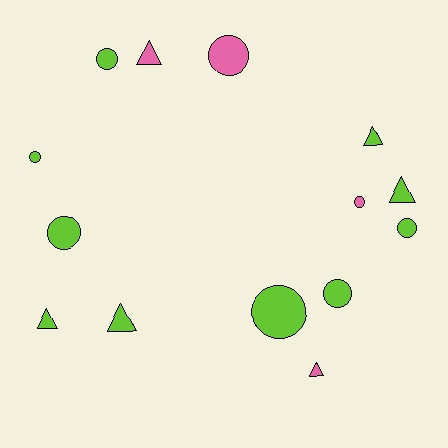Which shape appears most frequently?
Circle, with 8 objects.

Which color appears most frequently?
Lime, with 10 objects.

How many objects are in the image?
There are 14 objects.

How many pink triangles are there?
There are 2 pink triangles.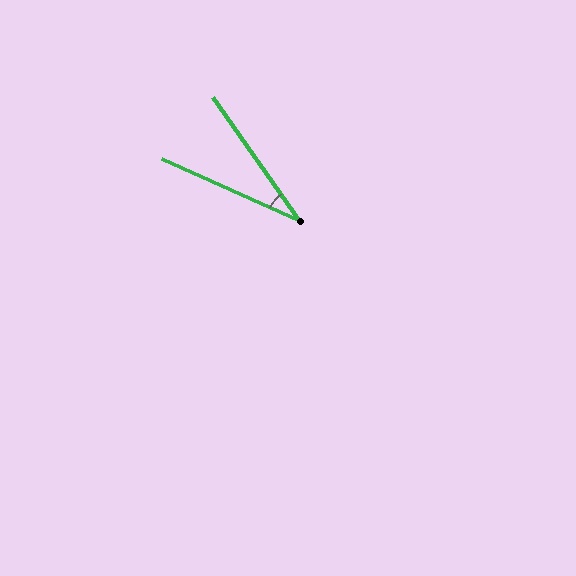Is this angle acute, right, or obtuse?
It is acute.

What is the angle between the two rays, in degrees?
Approximately 31 degrees.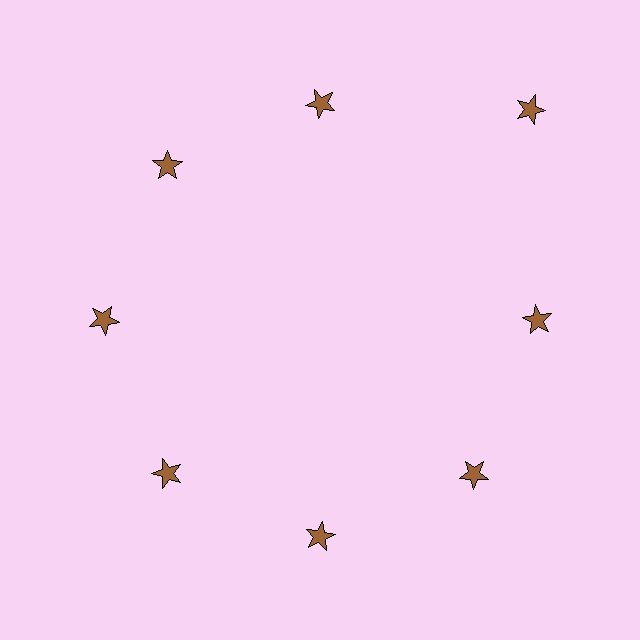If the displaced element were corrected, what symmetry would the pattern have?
It would have 8-fold rotational symmetry — the pattern would map onto itself every 45 degrees.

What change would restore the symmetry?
The symmetry would be restored by moving it inward, back onto the ring so that all 8 stars sit at equal angles and equal distance from the center.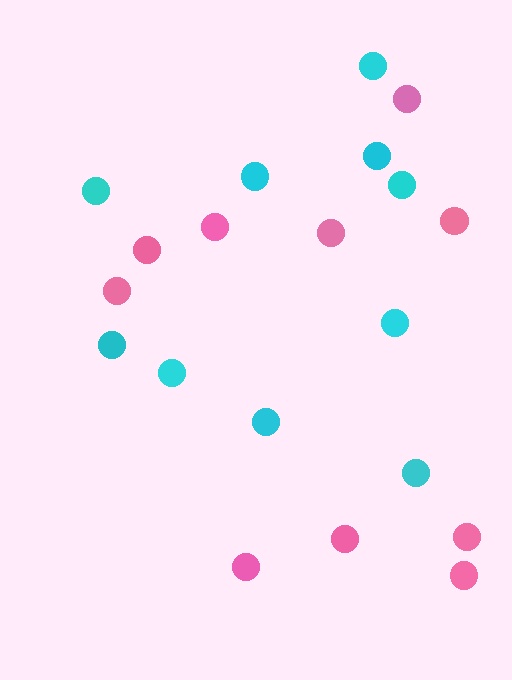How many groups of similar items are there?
There are 2 groups: one group of cyan circles (10) and one group of pink circles (10).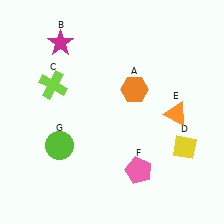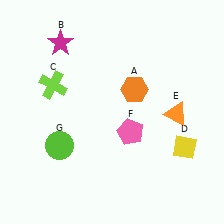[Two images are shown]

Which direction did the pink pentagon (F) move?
The pink pentagon (F) moved up.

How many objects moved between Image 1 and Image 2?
1 object moved between the two images.